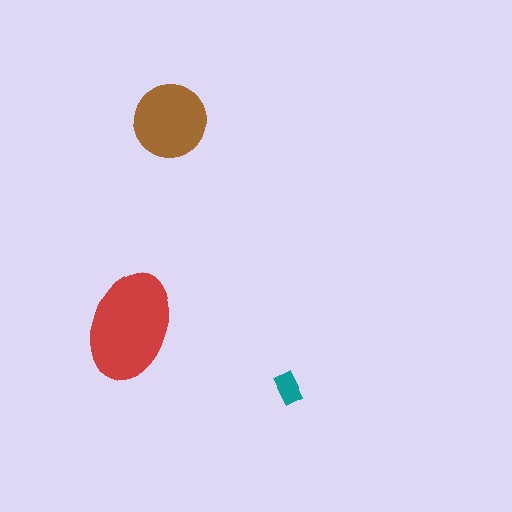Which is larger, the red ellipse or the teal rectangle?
The red ellipse.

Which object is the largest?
The red ellipse.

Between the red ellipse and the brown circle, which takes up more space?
The red ellipse.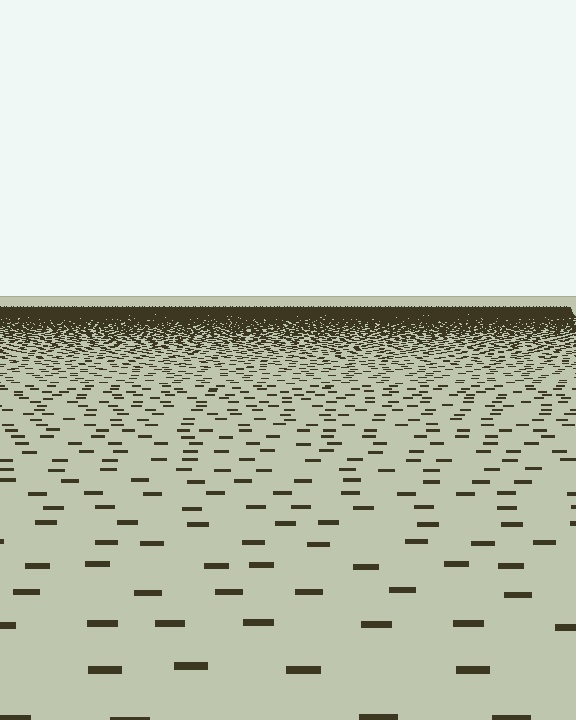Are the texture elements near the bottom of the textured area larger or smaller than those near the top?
Larger. Near the bottom, elements are closer to the viewer and appear at a bigger on-screen size.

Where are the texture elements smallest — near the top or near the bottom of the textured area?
Near the top.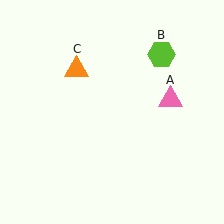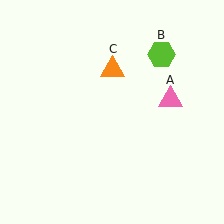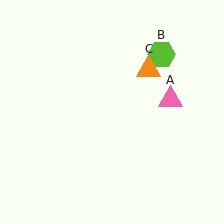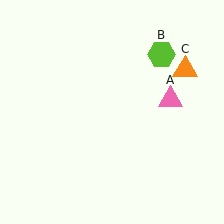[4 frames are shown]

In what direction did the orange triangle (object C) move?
The orange triangle (object C) moved right.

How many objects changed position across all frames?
1 object changed position: orange triangle (object C).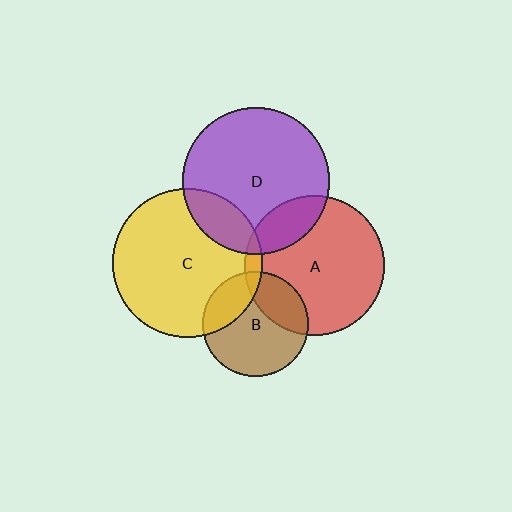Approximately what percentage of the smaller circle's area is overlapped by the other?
Approximately 30%.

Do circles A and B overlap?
Yes.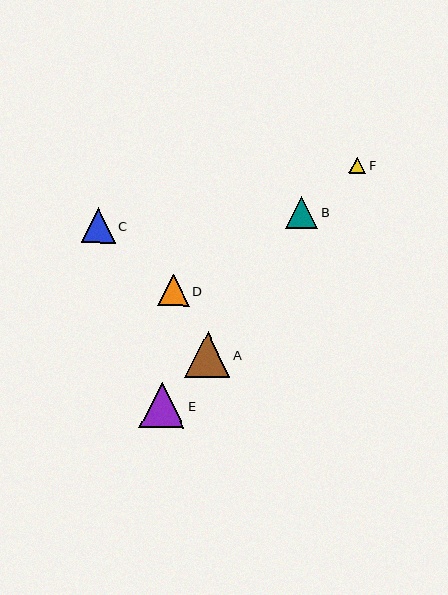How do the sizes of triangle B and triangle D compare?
Triangle B and triangle D are approximately the same size.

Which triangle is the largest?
Triangle A is the largest with a size of approximately 46 pixels.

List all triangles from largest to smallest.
From largest to smallest: A, E, C, B, D, F.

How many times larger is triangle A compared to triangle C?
Triangle A is approximately 1.3 times the size of triangle C.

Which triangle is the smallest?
Triangle F is the smallest with a size of approximately 17 pixels.